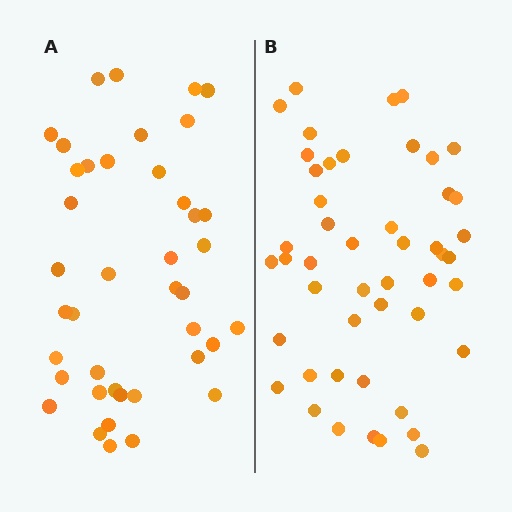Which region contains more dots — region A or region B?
Region B (the right region) has more dots.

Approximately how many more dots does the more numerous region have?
Region B has roughly 8 or so more dots than region A.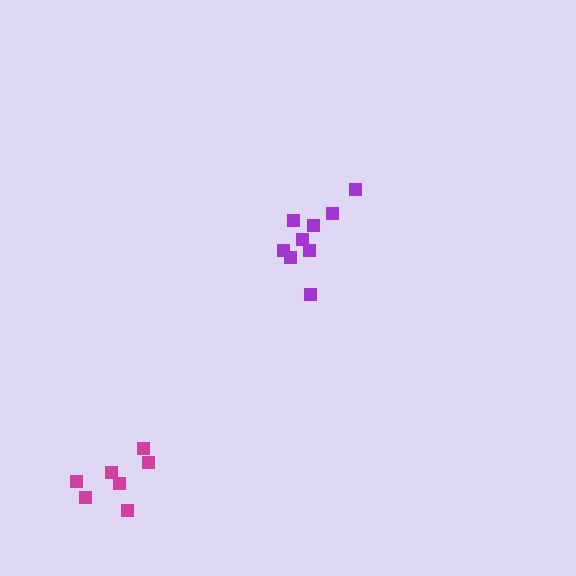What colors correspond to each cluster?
The clusters are colored: magenta, purple.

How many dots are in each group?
Group 1: 7 dots, Group 2: 9 dots (16 total).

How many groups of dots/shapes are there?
There are 2 groups.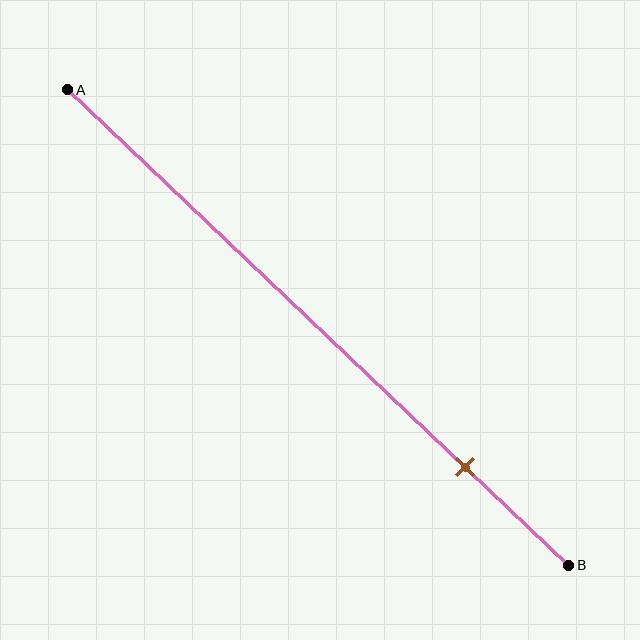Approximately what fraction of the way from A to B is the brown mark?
The brown mark is approximately 80% of the way from A to B.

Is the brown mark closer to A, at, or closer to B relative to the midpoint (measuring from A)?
The brown mark is closer to point B than the midpoint of segment AB.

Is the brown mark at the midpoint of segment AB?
No, the mark is at about 80% from A, not at the 50% midpoint.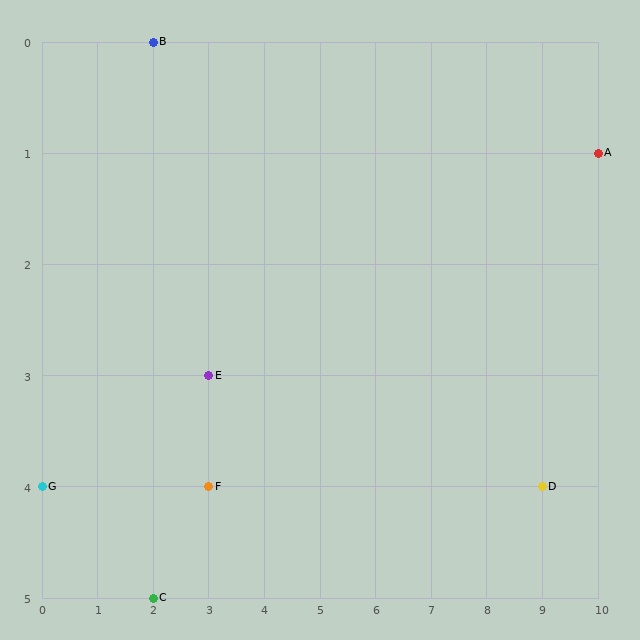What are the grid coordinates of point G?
Point G is at grid coordinates (0, 4).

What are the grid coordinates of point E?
Point E is at grid coordinates (3, 3).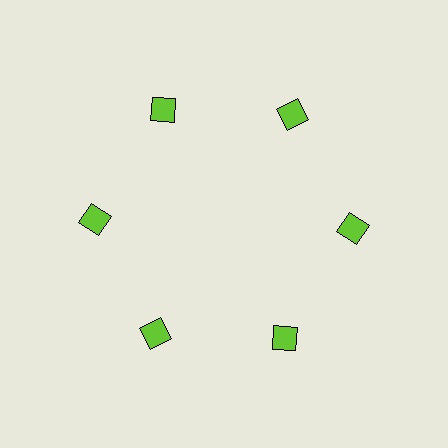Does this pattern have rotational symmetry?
Yes, this pattern has 6-fold rotational symmetry. It looks the same after rotating 60 degrees around the center.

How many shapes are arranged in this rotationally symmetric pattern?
There are 6 shapes, arranged in 6 groups of 1.